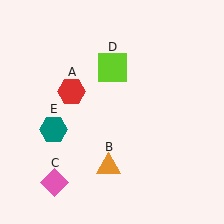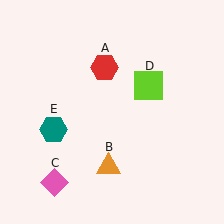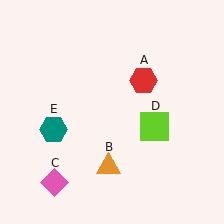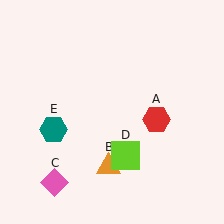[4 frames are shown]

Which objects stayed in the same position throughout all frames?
Orange triangle (object B) and pink diamond (object C) and teal hexagon (object E) remained stationary.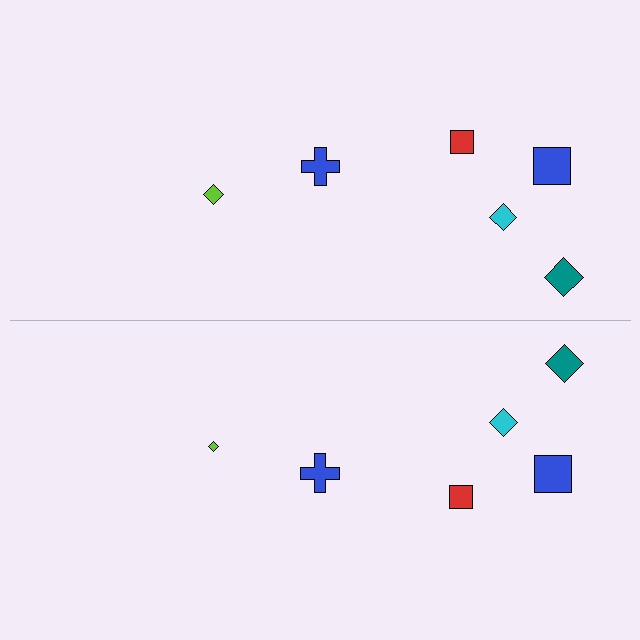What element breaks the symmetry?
The lime diamond on the bottom side has a different size than its mirror counterpart.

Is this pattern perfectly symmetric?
No, the pattern is not perfectly symmetric. The lime diamond on the bottom side has a different size than its mirror counterpart.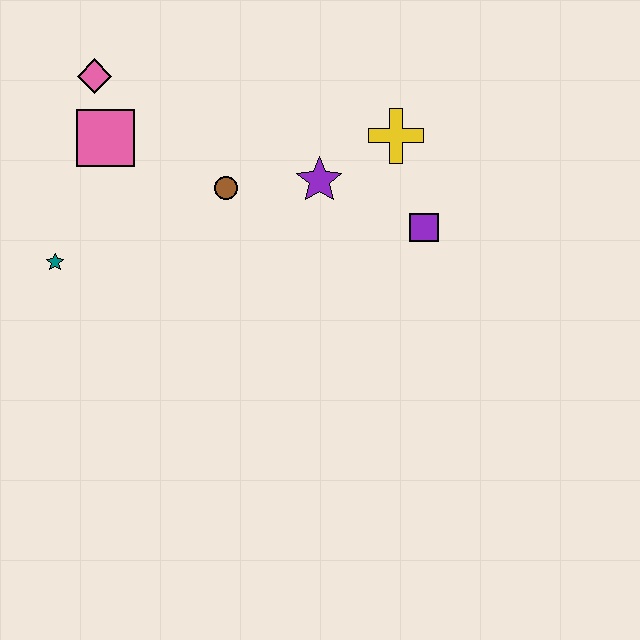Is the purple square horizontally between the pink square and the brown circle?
No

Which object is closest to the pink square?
The pink diamond is closest to the pink square.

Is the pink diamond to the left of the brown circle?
Yes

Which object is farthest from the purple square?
The teal star is farthest from the purple square.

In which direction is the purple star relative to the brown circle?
The purple star is to the right of the brown circle.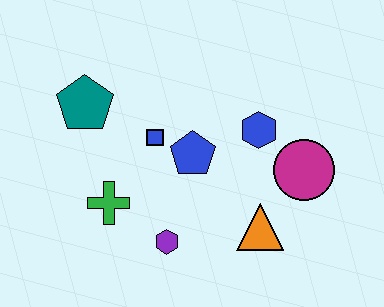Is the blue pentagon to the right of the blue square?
Yes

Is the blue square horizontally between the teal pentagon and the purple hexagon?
Yes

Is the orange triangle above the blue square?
No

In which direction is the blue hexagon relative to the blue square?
The blue hexagon is to the right of the blue square.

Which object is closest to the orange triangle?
The magenta circle is closest to the orange triangle.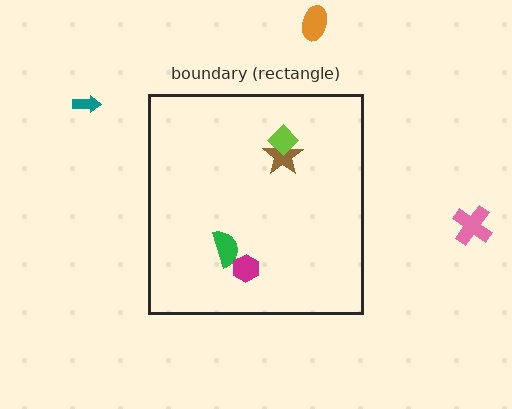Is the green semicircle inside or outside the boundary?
Inside.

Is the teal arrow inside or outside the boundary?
Outside.